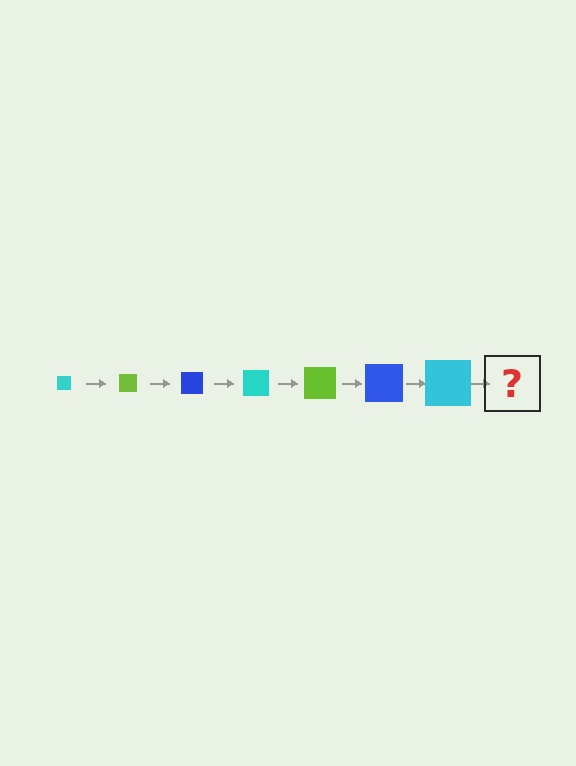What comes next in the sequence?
The next element should be a lime square, larger than the previous one.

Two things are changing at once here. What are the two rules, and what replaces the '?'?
The two rules are that the square grows larger each step and the color cycles through cyan, lime, and blue. The '?' should be a lime square, larger than the previous one.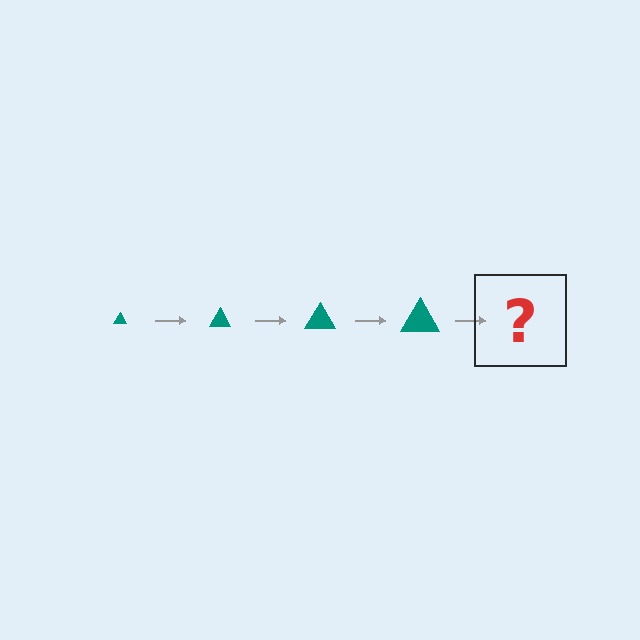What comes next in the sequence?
The next element should be a teal triangle, larger than the previous one.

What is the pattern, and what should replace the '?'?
The pattern is that the triangle gets progressively larger each step. The '?' should be a teal triangle, larger than the previous one.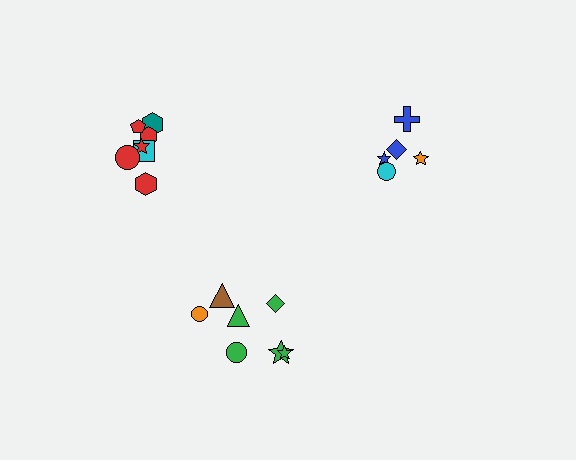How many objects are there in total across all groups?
There are 19 objects.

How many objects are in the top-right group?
There are 5 objects.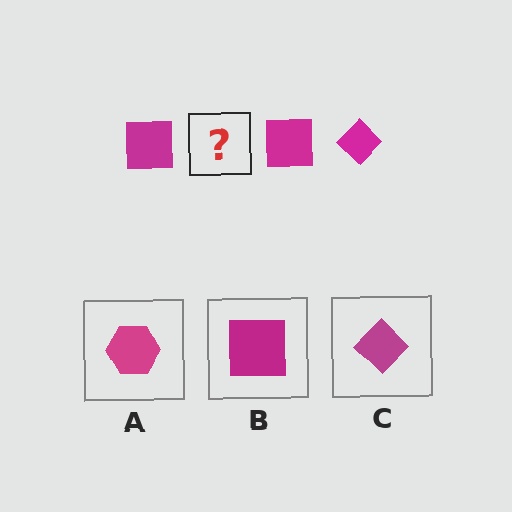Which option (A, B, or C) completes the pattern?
C.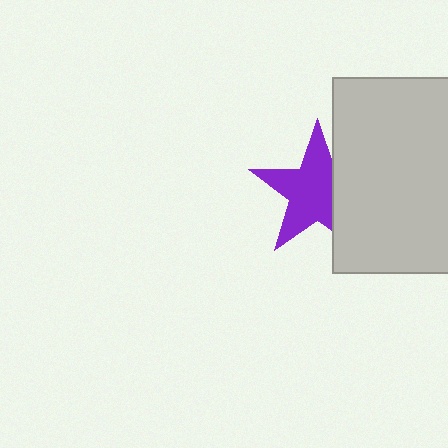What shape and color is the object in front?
The object in front is a light gray rectangle.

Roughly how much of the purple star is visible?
Most of it is visible (roughly 70%).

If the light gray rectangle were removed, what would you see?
You would see the complete purple star.